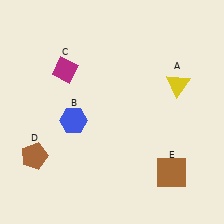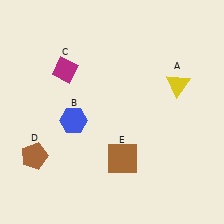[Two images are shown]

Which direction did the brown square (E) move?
The brown square (E) moved left.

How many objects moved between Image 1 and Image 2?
1 object moved between the two images.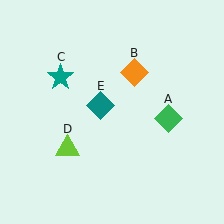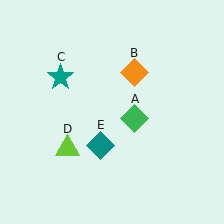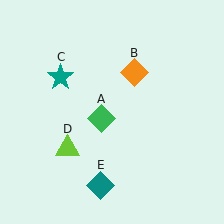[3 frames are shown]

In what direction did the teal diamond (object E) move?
The teal diamond (object E) moved down.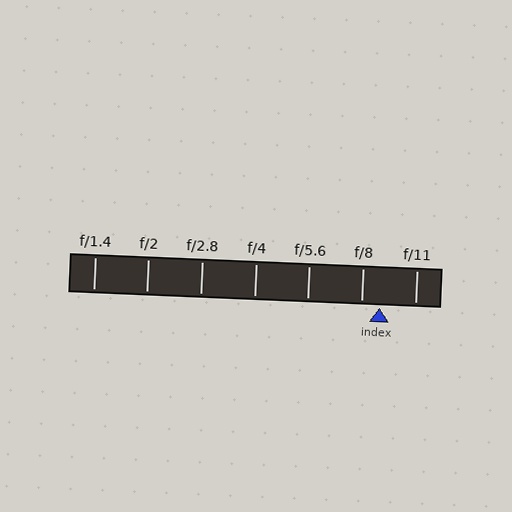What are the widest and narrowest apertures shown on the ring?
The widest aperture shown is f/1.4 and the narrowest is f/11.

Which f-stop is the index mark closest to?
The index mark is closest to f/8.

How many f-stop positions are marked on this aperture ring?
There are 7 f-stop positions marked.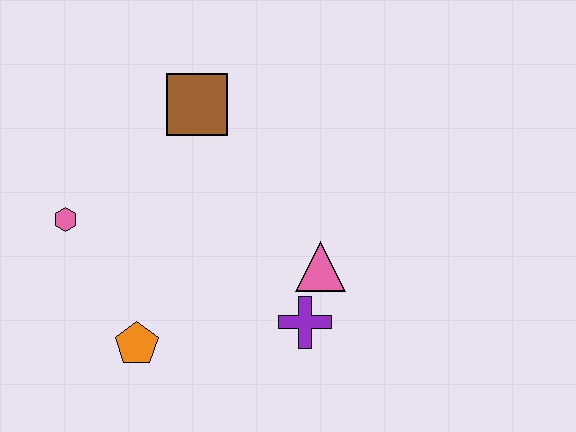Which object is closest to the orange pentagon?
The pink hexagon is closest to the orange pentagon.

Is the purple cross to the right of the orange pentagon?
Yes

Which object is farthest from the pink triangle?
The pink hexagon is farthest from the pink triangle.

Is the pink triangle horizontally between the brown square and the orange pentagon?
No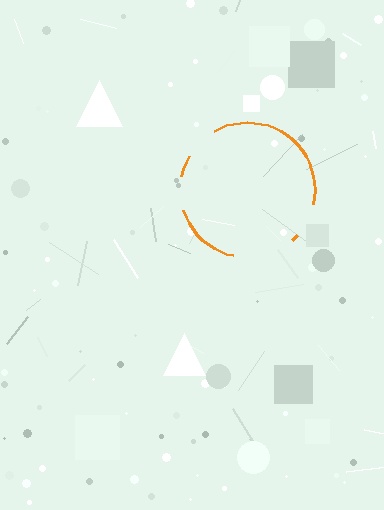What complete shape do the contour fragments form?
The contour fragments form a circle.